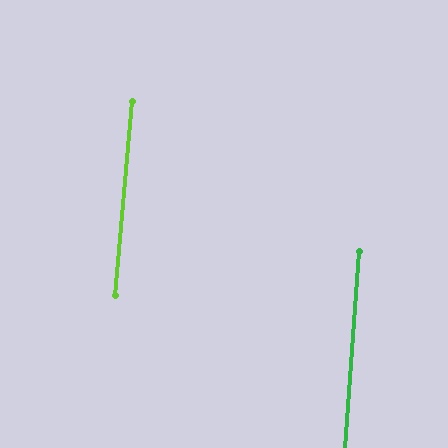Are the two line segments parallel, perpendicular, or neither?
Parallel — their directions differ by only 1.0°.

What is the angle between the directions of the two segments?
Approximately 1 degree.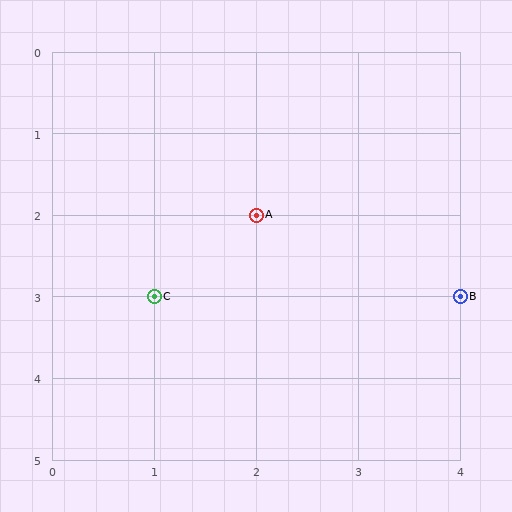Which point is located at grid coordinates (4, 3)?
Point B is at (4, 3).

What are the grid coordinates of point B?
Point B is at grid coordinates (4, 3).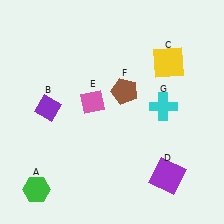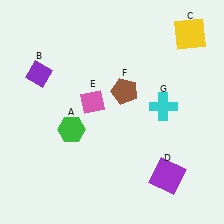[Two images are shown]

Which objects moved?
The objects that moved are: the green hexagon (A), the purple diamond (B), the yellow square (C).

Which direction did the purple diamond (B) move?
The purple diamond (B) moved up.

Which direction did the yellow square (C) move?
The yellow square (C) moved up.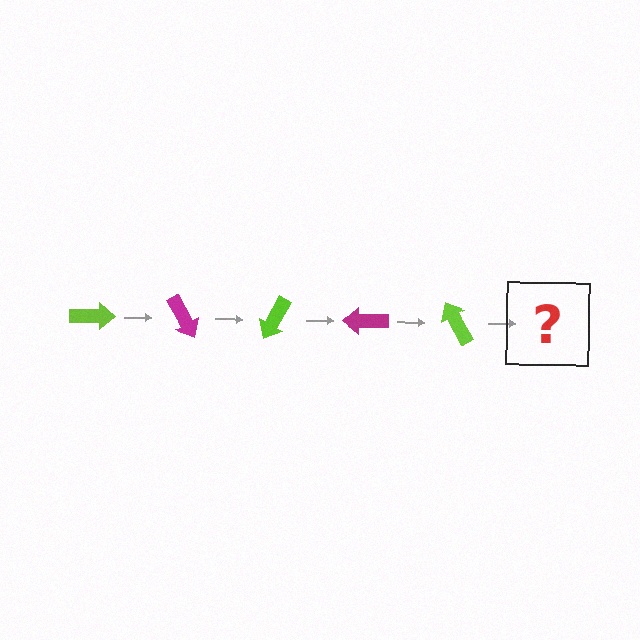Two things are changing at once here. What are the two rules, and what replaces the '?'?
The two rules are that it rotates 60 degrees each step and the color cycles through lime and magenta. The '?' should be a magenta arrow, rotated 300 degrees from the start.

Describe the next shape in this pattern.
It should be a magenta arrow, rotated 300 degrees from the start.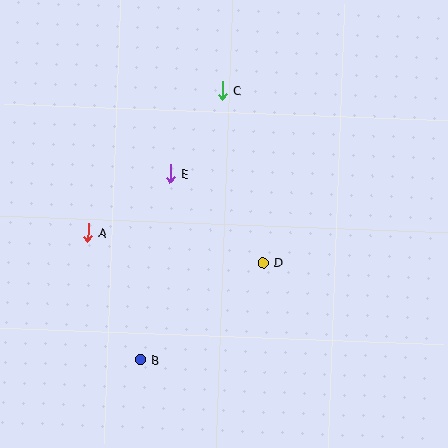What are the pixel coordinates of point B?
Point B is at (140, 360).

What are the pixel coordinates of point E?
Point E is at (170, 174).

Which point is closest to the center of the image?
Point D at (263, 263) is closest to the center.